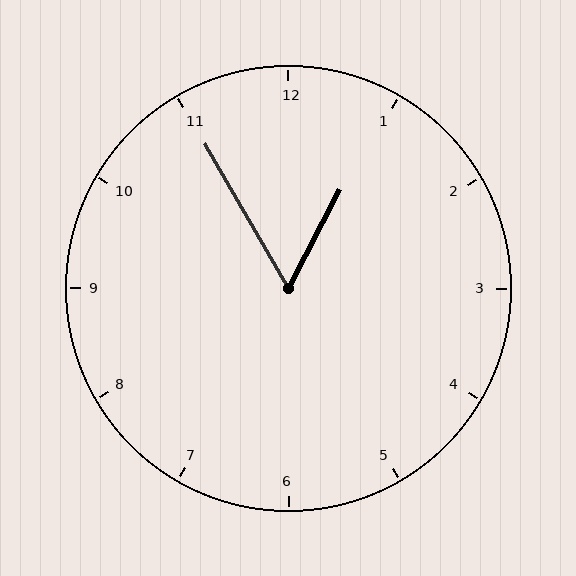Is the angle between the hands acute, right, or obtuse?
It is acute.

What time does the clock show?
12:55.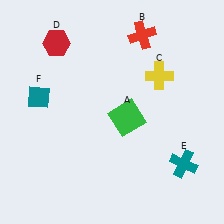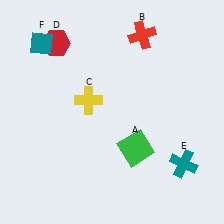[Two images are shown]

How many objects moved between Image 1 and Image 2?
3 objects moved between the two images.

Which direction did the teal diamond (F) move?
The teal diamond (F) moved up.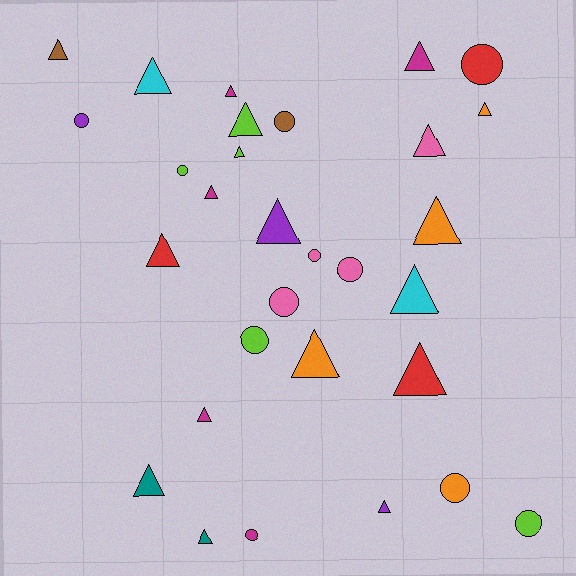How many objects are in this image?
There are 30 objects.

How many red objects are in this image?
There are 3 red objects.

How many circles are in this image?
There are 11 circles.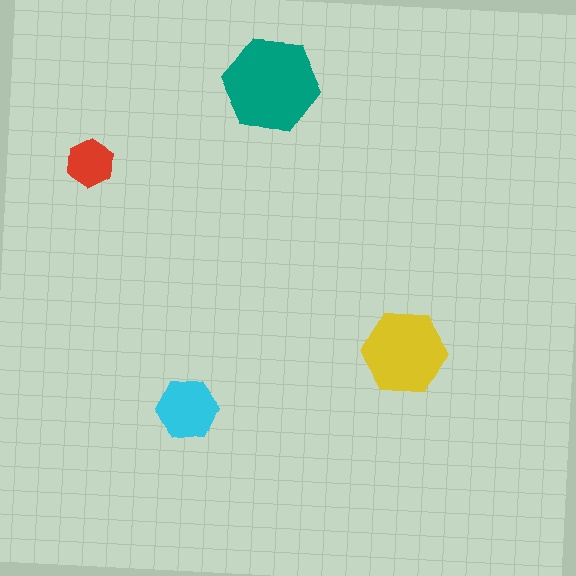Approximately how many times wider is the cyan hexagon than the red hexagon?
About 1.5 times wider.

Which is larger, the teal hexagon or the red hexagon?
The teal one.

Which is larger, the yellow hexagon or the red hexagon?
The yellow one.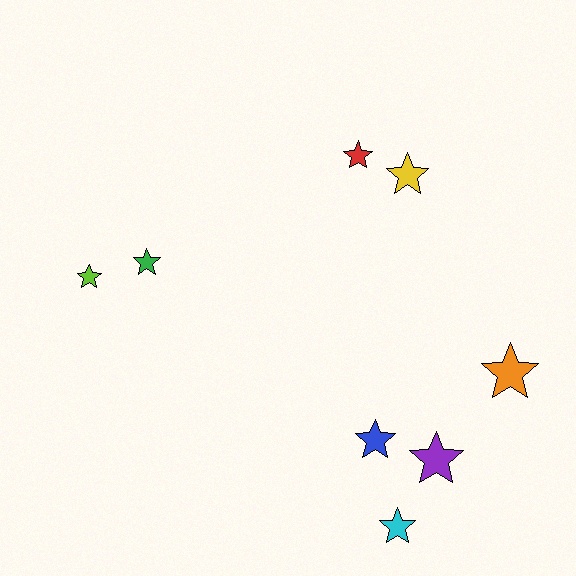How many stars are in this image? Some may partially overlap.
There are 8 stars.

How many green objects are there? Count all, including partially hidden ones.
There is 1 green object.